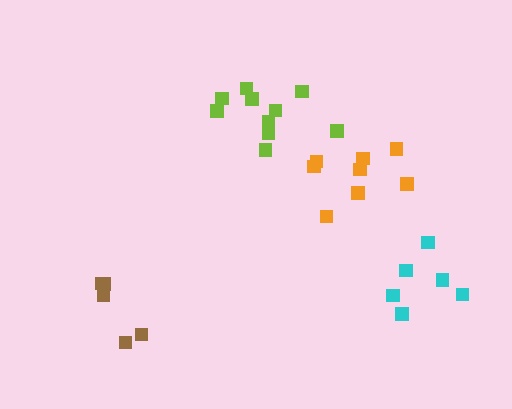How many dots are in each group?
Group 1: 8 dots, Group 2: 6 dots, Group 3: 10 dots, Group 4: 5 dots (29 total).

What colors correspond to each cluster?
The clusters are colored: orange, cyan, lime, brown.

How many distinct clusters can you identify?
There are 4 distinct clusters.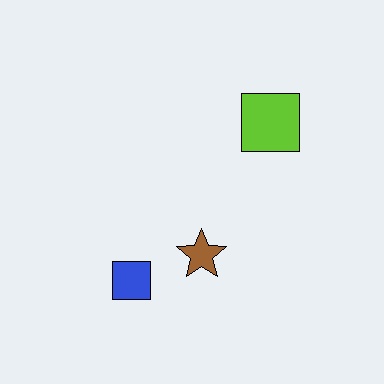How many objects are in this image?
There are 3 objects.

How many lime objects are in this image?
There is 1 lime object.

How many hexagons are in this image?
There are no hexagons.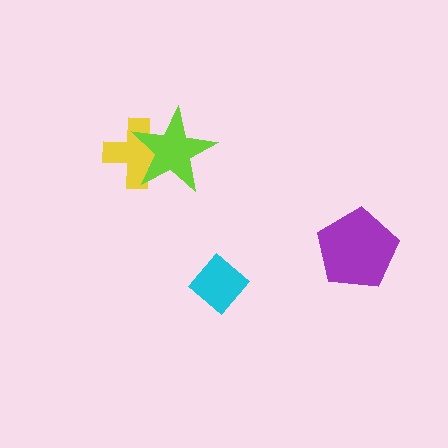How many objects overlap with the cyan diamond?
0 objects overlap with the cyan diamond.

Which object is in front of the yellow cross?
The lime star is in front of the yellow cross.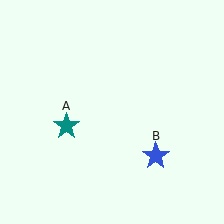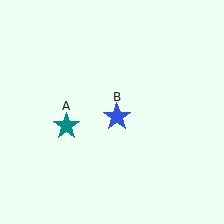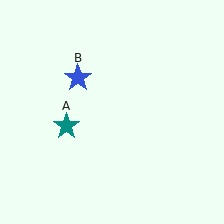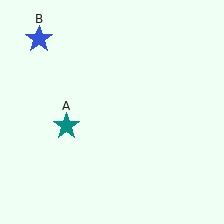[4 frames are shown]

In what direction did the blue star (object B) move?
The blue star (object B) moved up and to the left.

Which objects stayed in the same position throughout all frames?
Teal star (object A) remained stationary.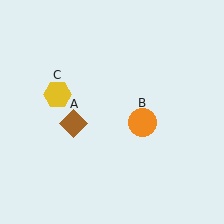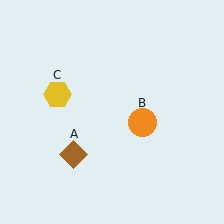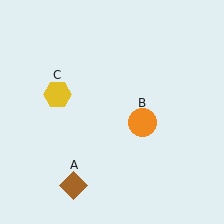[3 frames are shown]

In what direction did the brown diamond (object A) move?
The brown diamond (object A) moved down.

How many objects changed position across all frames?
1 object changed position: brown diamond (object A).